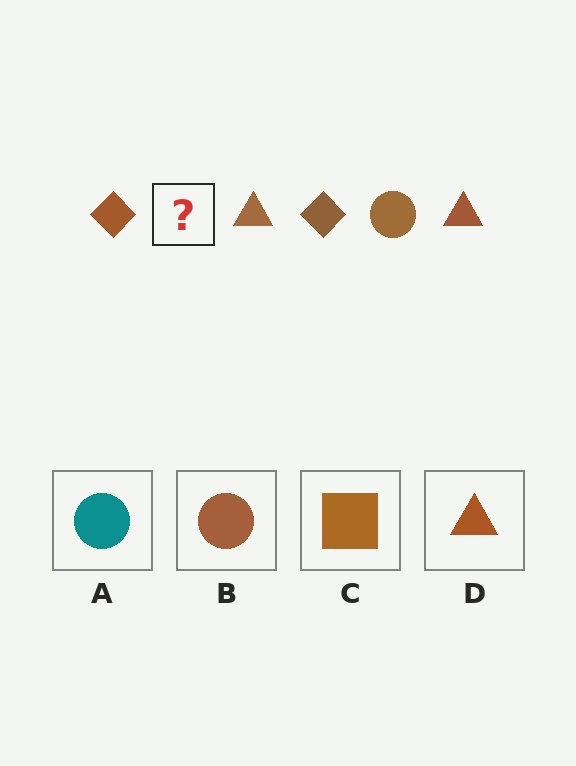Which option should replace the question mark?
Option B.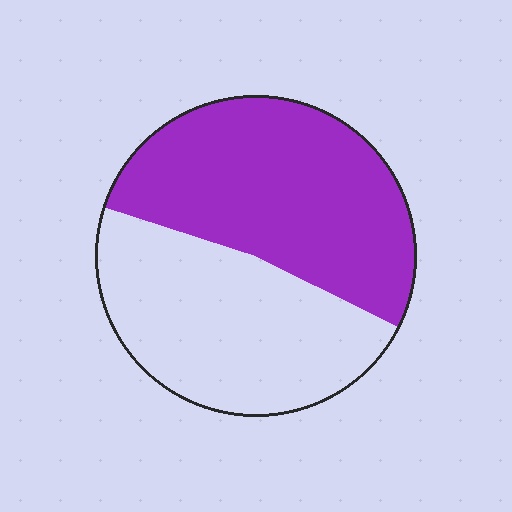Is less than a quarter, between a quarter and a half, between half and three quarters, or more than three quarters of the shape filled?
Between half and three quarters.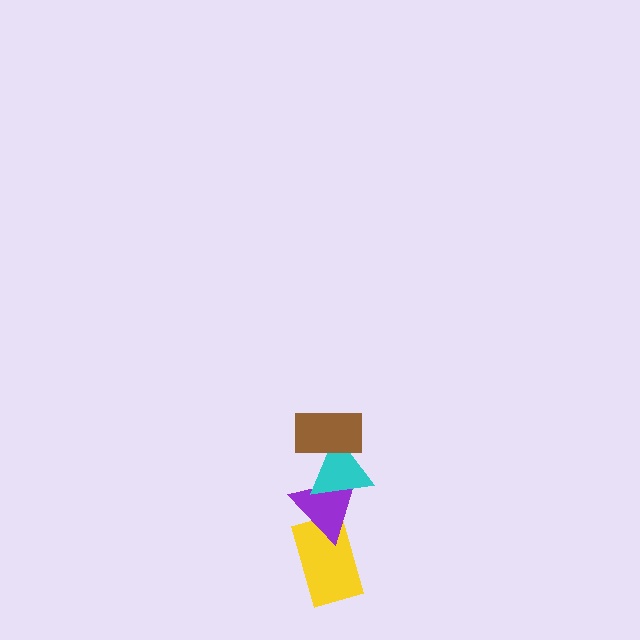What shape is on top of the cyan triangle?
The brown rectangle is on top of the cyan triangle.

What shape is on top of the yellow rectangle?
The purple triangle is on top of the yellow rectangle.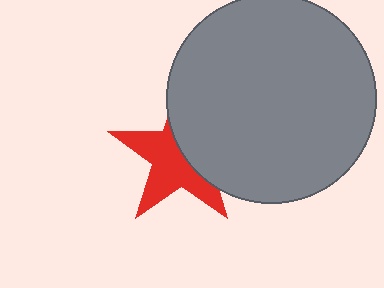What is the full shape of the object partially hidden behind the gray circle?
The partially hidden object is a red star.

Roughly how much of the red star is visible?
About half of it is visible (roughly 56%).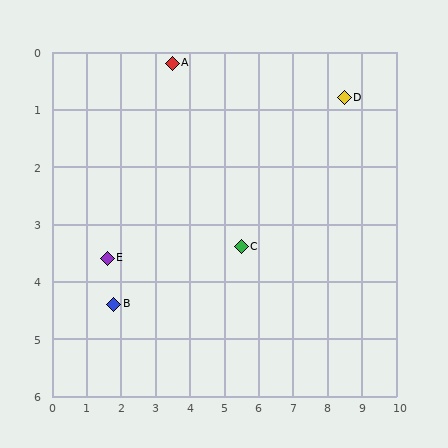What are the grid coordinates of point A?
Point A is at approximately (3.5, 0.2).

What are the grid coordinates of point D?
Point D is at approximately (8.5, 0.8).